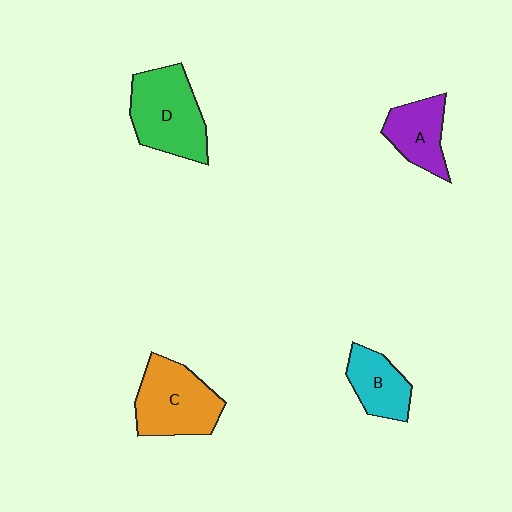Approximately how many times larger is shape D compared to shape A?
Approximately 1.6 times.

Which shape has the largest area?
Shape D (green).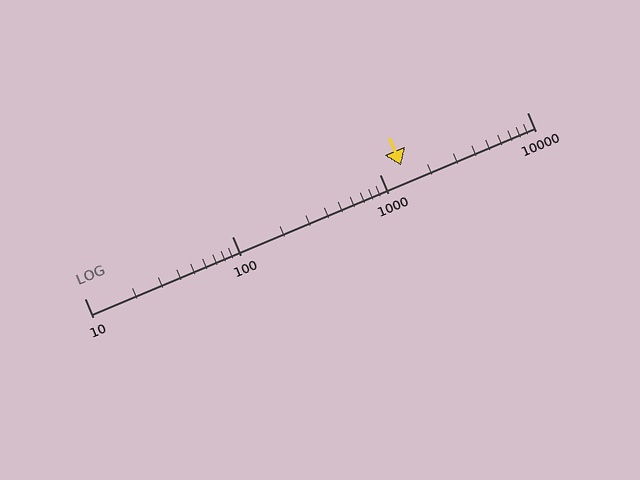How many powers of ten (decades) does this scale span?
The scale spans 3 decades, from 10 to 10000.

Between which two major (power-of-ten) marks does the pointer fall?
The pointer is between 1000 and 10000.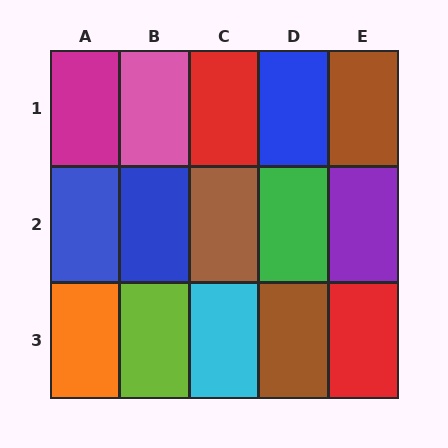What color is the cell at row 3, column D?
Brown.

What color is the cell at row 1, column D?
Blue.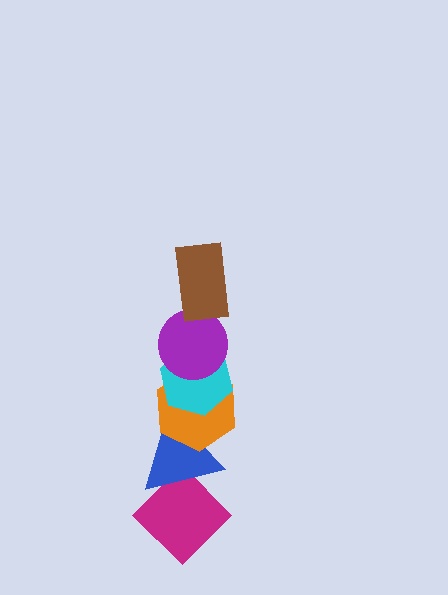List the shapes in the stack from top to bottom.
From top to bottom: the brown rectangle, the purple circle, the cyan hexagon, the orange hexagon, the blue triangle, the magenta diamond.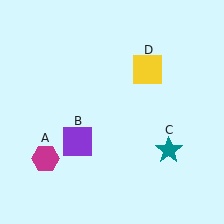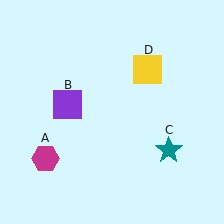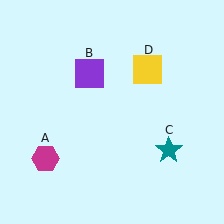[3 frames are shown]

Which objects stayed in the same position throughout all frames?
Magenta hexagon (object A) and teal star (object C) and yellow square (object D) remained stationary.